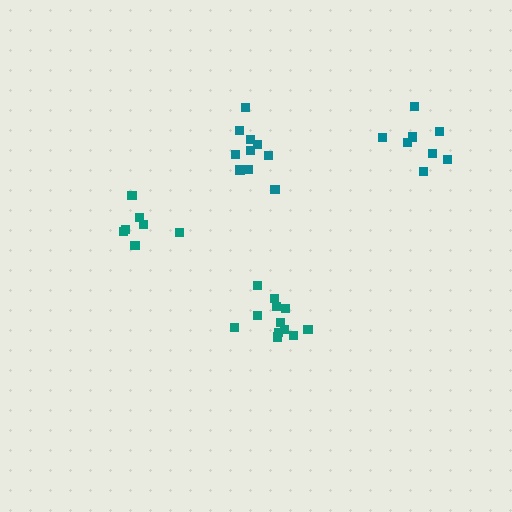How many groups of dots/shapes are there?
There are 4 groups.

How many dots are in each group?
Group 1: 12 dots, Group 2: 8 dots, Group 3: 10 dots, Group 4: 7 dots (37 total).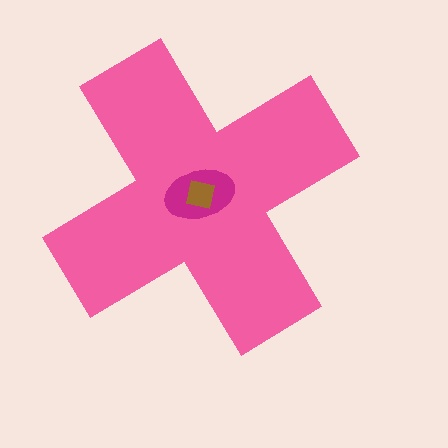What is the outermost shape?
The pink cross.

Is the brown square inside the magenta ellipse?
Yes.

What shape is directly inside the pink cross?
The magenta ellipse.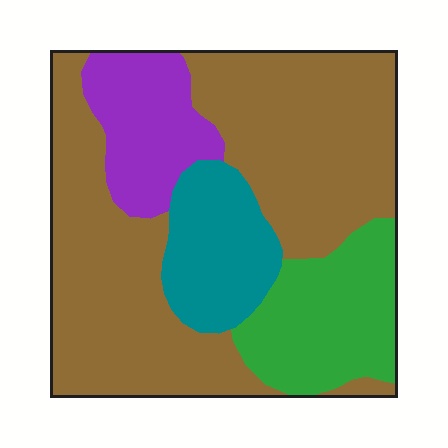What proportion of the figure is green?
Green covers about 15% of the figure.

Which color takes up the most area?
Brown, at roughly 55%.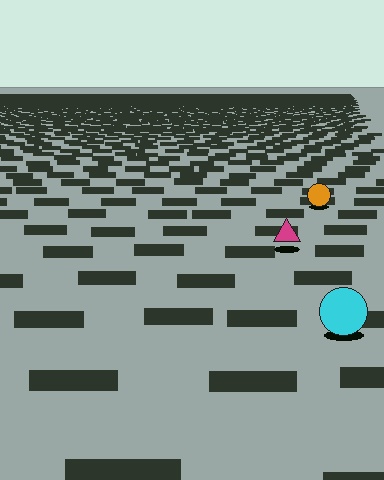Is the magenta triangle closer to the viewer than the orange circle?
Yes. The magenta triangle is closer — you can tell from the texture gradient: the ground texture is coarser near it.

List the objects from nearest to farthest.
From nearest to farthest: the cyan circle, the magenta triangle, the orange circle.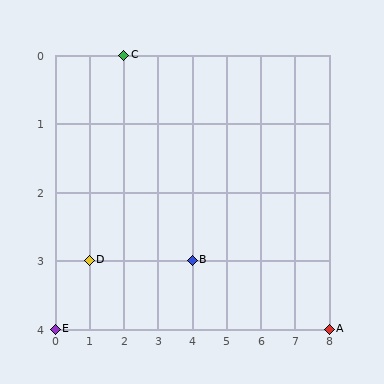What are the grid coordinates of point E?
Point E is at grid coordinates (0, 4).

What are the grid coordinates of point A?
Point A is at grid coordinates (8, 4).